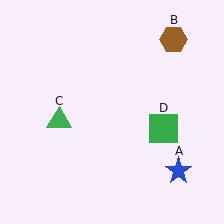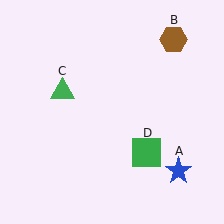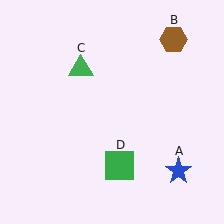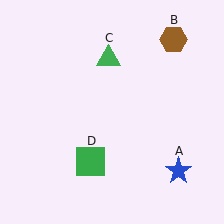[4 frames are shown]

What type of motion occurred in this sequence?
The green triangle (object C), green square (object D) rotated clockwise around the center of the scene.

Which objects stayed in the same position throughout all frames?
Blue star (object A) and brown hexagon (object B) remained stationary.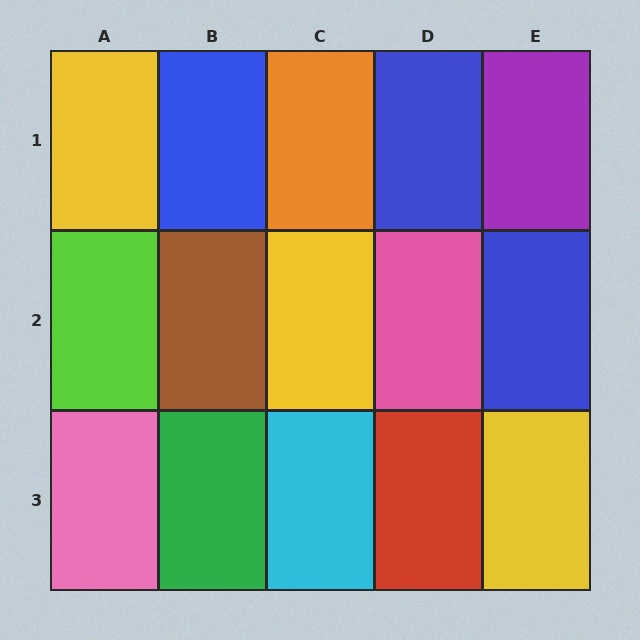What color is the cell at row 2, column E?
Blue.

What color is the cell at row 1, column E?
Purple.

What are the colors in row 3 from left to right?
Pink, green, cyan, red, yellow.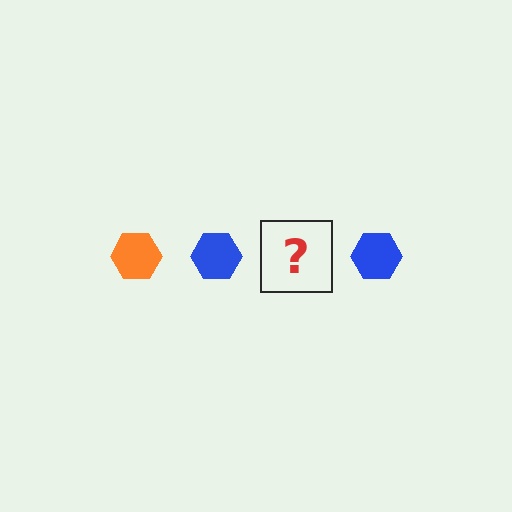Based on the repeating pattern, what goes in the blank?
The blank should be an orange hexagon.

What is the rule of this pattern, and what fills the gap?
The rule is that the pattern cycles through orange, blue hexagons. The gap should be filled with an orange hexagon.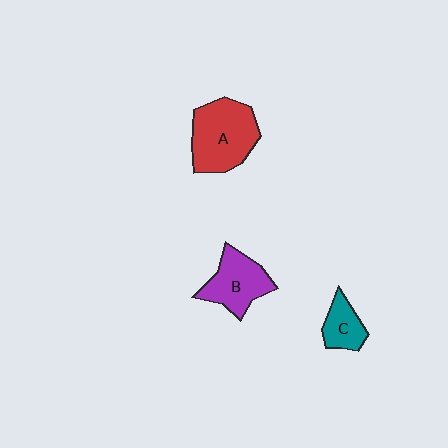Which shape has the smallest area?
Shape C (teal).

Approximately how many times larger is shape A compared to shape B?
Approximately 1.3 times.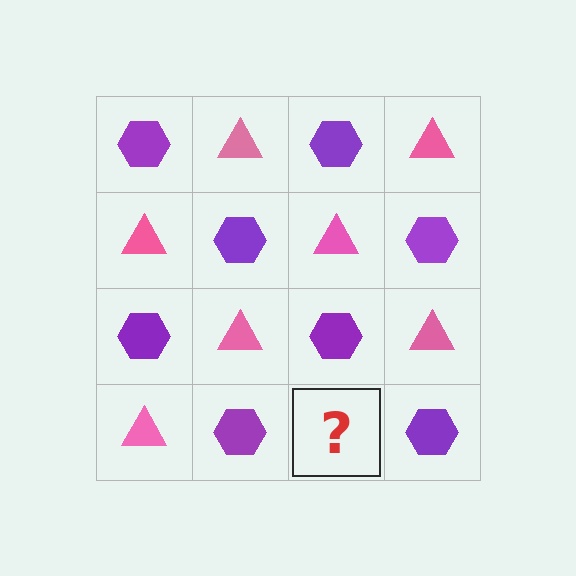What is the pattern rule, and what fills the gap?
The rule is that it alternates purple hexagon and pink triangle in a checkerboard pattern. The gap should be filled with a pink triangle.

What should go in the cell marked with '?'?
The missing cell should contain a pink triangle.